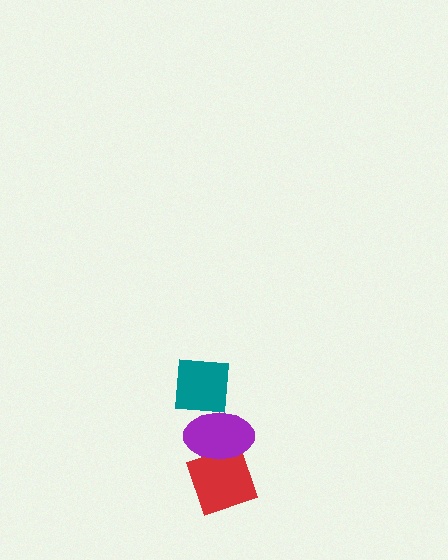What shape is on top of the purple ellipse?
The teal square is on top of the purple ellipse.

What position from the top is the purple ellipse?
The purple ellipse is 2nd from the top.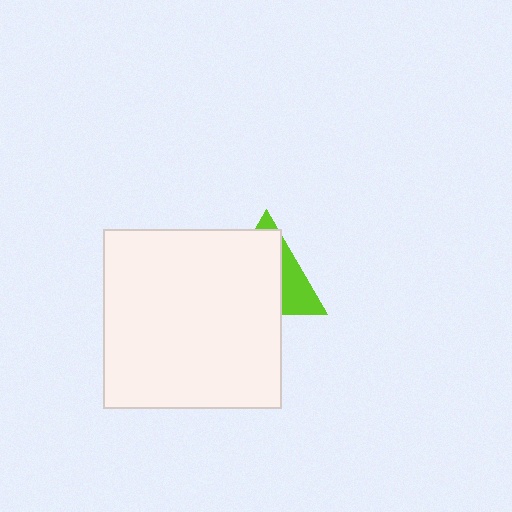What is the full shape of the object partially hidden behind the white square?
The partially hidden object is a lime triangle.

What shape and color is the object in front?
The object in front is a white square.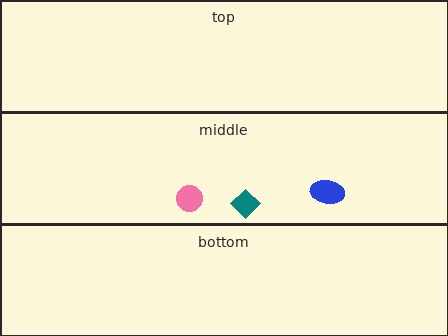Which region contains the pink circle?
The middle region.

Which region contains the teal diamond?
The middle region.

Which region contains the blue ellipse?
The middle region.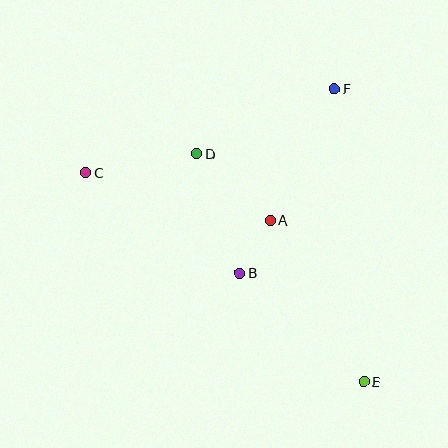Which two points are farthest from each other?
Points C and E are farthest from each other.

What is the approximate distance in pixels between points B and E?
The distance between B and E is approximately 165 pixels.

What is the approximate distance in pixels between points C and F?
The distance between C and F is approximately 262 pixels.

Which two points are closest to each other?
Points A and B are closest to each other.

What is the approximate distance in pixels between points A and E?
The distance between A and E is approximately 187 pixels.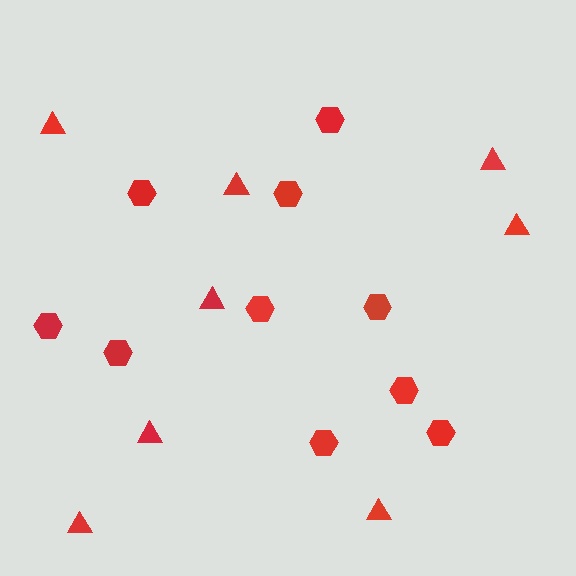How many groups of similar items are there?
There are 2 groups: one group of triangles (8) and one group of hexagons (10).